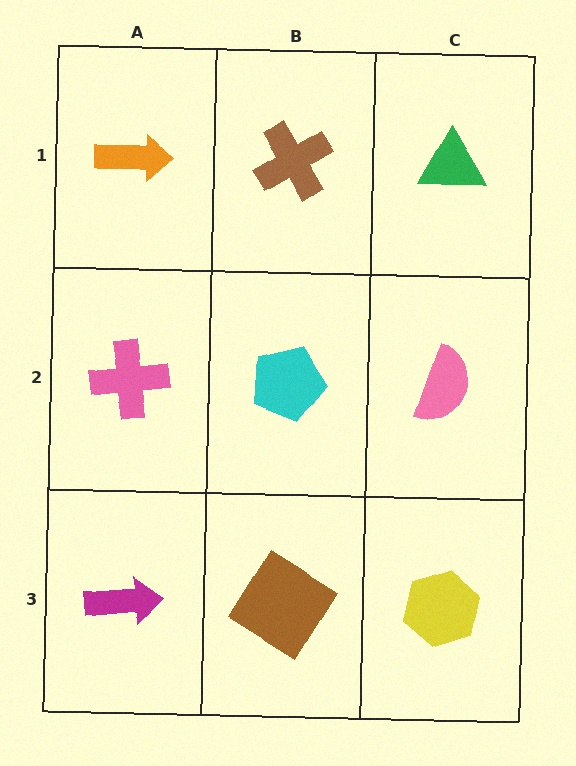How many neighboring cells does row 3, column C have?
2.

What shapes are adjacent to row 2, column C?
A green triangle (row 1, column C), a yellow hexagon (row 3, column C), a cyan pentagon (row 2, column B).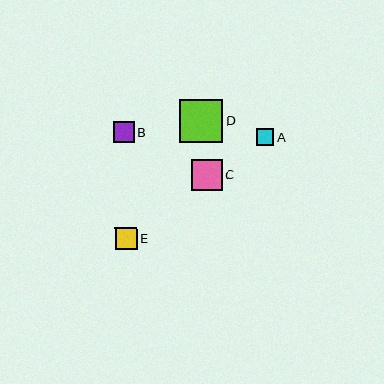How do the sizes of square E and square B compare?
Square E and square B are approximately the same size.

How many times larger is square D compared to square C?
Square D is approximately 1.4 times the size of square C.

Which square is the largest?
Square D is the largest with a size of approximately 44 pixels.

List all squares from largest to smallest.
From largest to smallest: D, C, E, B, A.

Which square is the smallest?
Square A is the smallest with a size of approximately 17 pixels.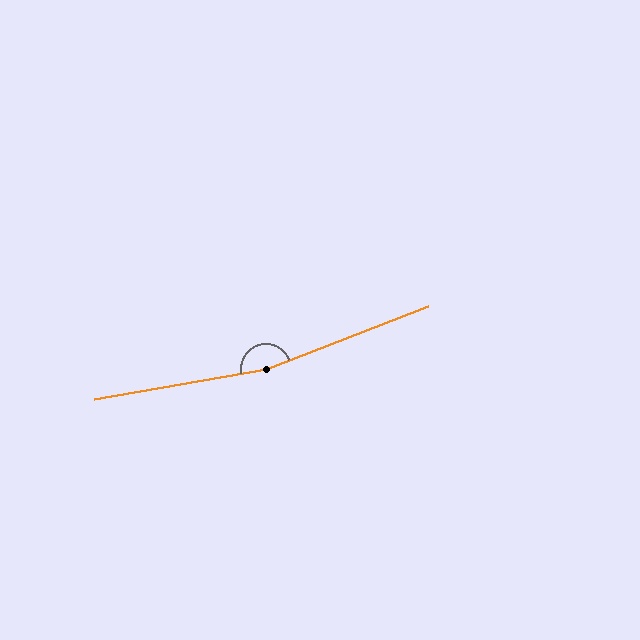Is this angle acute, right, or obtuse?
It is obtuse.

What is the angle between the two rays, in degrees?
Approximately 169 degrees.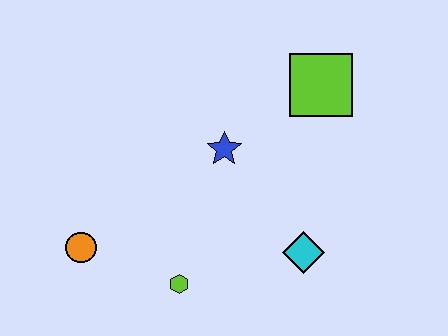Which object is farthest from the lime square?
The orange circle is farthest from the lime square.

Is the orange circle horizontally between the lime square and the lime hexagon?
No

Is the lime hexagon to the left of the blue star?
Yes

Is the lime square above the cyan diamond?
Yes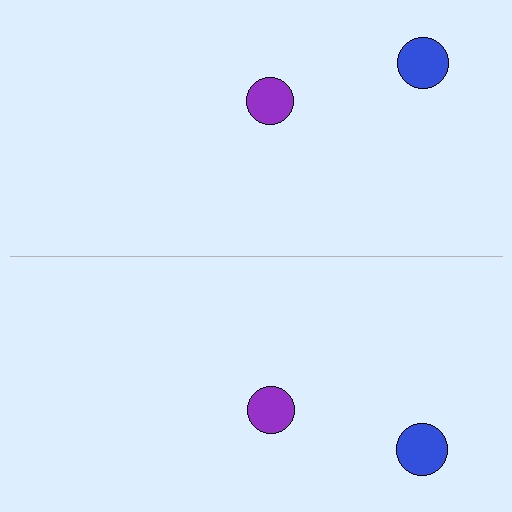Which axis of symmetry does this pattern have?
The pattern has a horizontal axis of symmetry running through the center of the image.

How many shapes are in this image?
There are 4 shapes in this image.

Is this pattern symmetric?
Yes, this pattern has bilateral (reflection) symmetry.